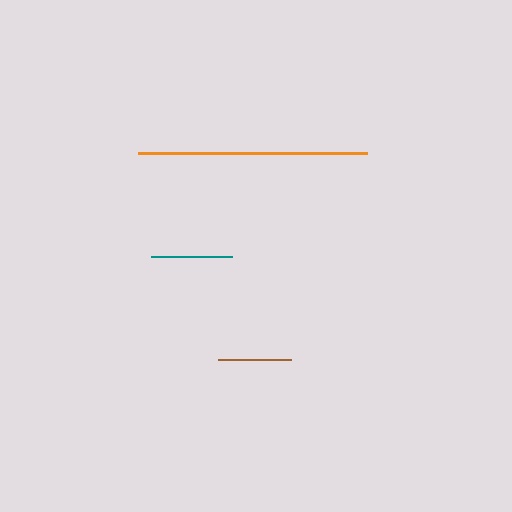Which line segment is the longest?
The orange line is the longest at approximately 230 pixels.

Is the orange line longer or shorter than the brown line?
The orange line is longer than the brown line.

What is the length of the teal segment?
The teal segment is approximately 81 pixels long.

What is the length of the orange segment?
The orange segment is approximately 230 pixels long.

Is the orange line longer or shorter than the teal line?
The orange line is longer than the teal line.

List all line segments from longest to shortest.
From longest to shortest: orange, teal, brown.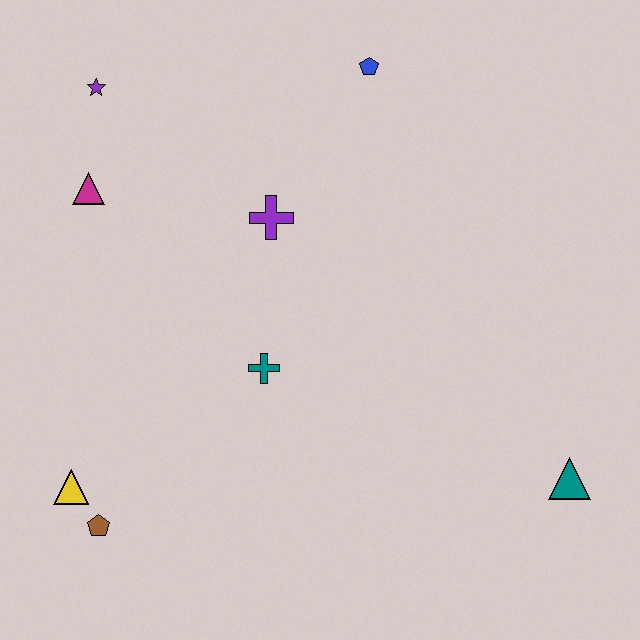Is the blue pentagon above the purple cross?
Yes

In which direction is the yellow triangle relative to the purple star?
The yellow triangle is below the purple star.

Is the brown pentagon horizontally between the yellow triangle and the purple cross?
Yes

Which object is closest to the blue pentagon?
The purple cross is closest to the blue pentagon.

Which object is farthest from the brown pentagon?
The blue pentagon is farthest from the brown pentagon.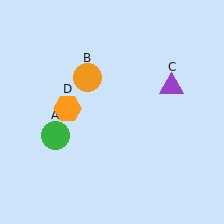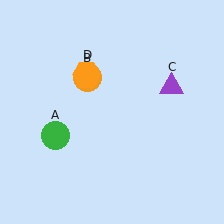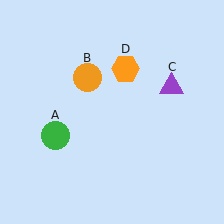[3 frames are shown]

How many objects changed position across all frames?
1 object changed position: orange hexagon (object D).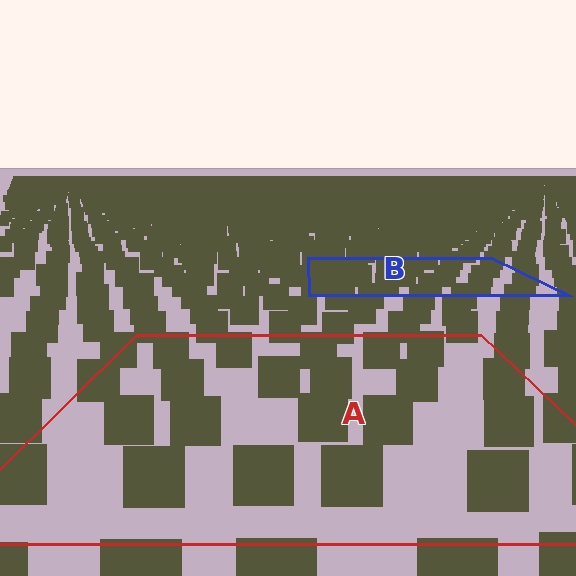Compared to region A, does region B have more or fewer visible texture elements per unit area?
Region B has more texture elements per unit area — they are packed more densely because it is farther away.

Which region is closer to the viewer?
Region A is closer. The texture elements there are larger and more spread out.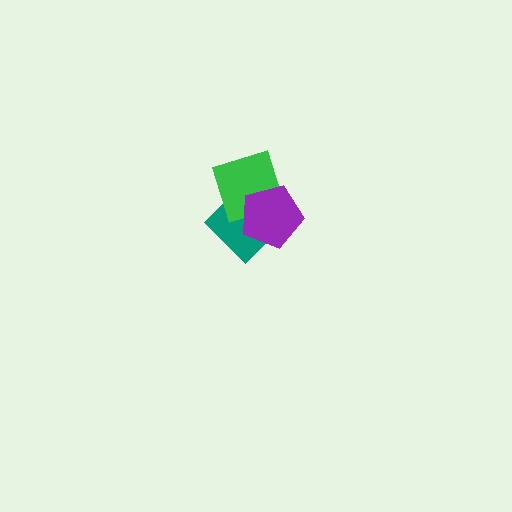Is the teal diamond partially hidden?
Yes, it is partially covered by another shape.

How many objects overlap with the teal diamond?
2 objects overlap with the teal diamond.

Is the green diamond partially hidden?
Yes, it is partially covered by another shape.